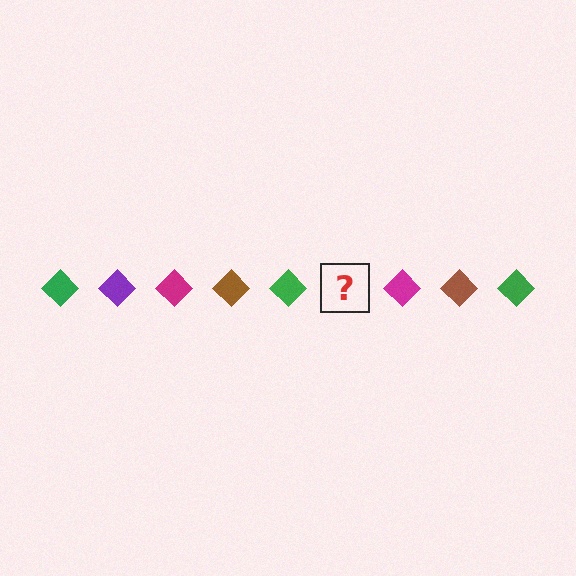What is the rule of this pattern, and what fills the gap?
The rule is that the pattern cycles through green, purple, magenta, brown diamonds. The gap should be filled with a purple diamond.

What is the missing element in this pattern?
The missing element is a purple diamond.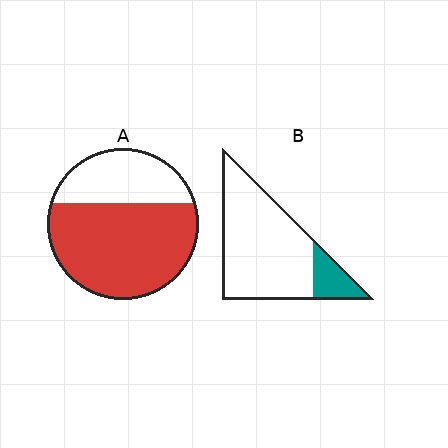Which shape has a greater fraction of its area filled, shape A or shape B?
Shape A.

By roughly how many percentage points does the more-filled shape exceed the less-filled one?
By roughly 50 percentage points (A over B).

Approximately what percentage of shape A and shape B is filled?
A is approximately 65% and B is approximately 15%.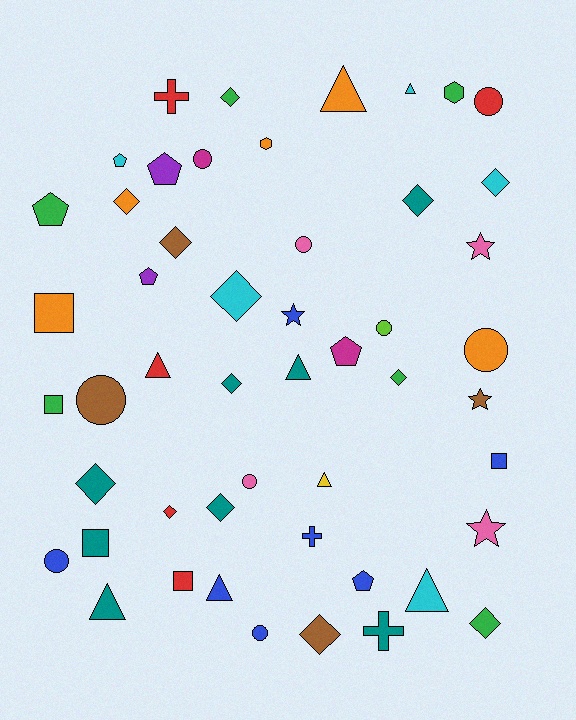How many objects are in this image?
There are 50 objects.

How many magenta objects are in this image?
There are 2 magenta objects.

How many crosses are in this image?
There are 3 crosses.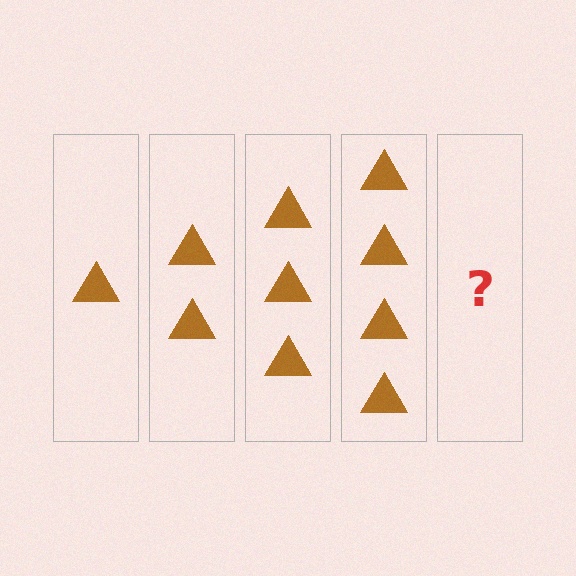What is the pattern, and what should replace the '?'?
The pattern is that each step adds one more triangle. The '?' should be 5 triangles.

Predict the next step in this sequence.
The next step is 5 triangles.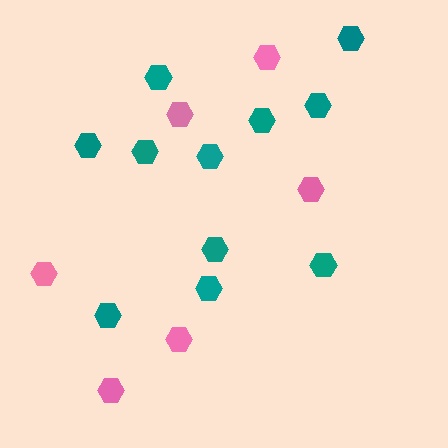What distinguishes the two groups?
There are 2 groups: one group of teal hexagons (11) and one group of pink hexagons (6).